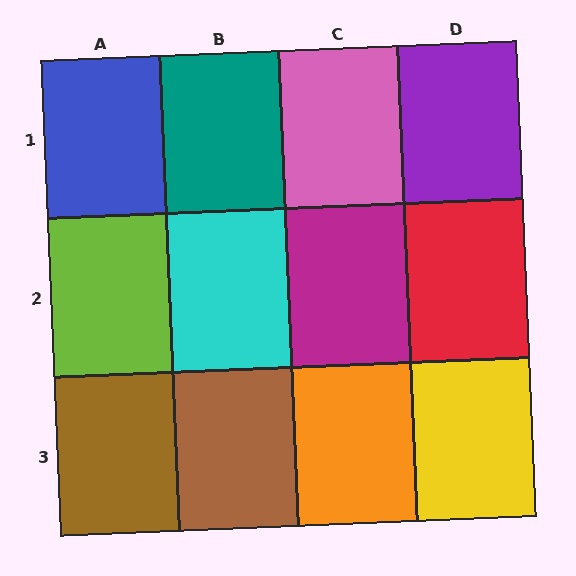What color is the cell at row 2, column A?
Lime.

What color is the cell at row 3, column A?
Brown.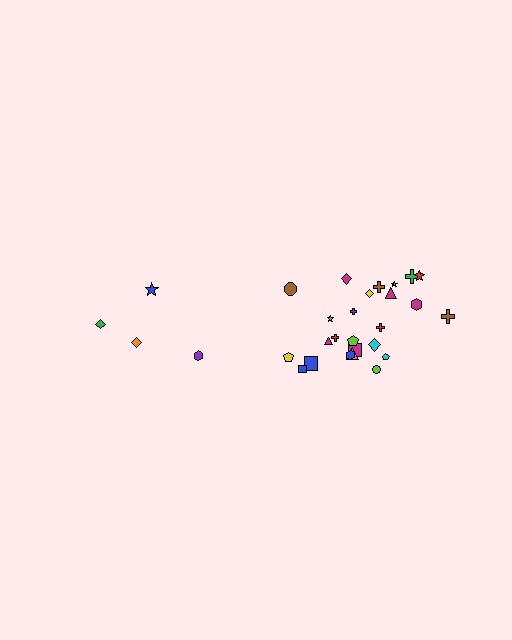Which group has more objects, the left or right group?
The right group.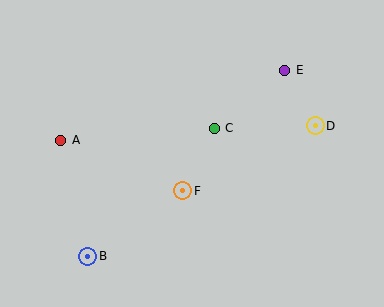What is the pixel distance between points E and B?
The distance between E and B is 271 pixels.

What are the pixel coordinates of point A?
Point A is at (61, 140).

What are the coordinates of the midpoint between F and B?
The midpoint between F and B is at (135, 223).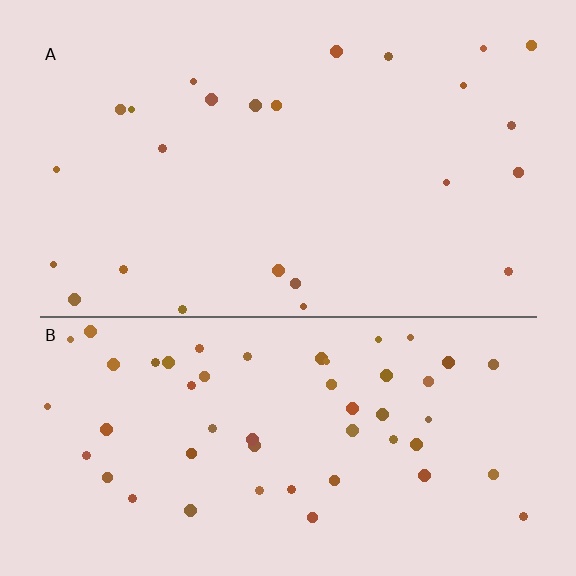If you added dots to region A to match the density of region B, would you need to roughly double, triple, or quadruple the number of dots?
Approximately double.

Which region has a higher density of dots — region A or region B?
B (the bottom).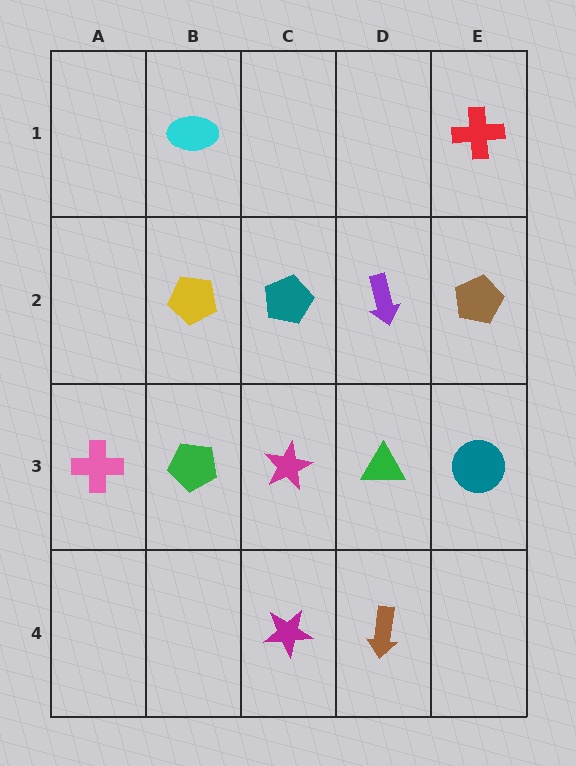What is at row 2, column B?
A yellow pentagon.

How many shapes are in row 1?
2 shapes.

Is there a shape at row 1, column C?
No, that cell is empty.